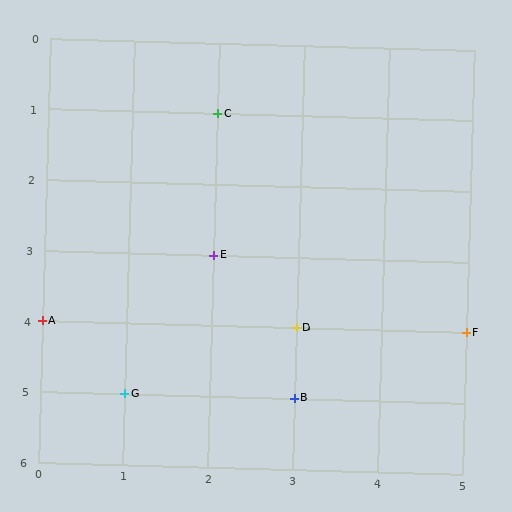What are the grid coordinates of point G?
Point G is at grid coordinates (1, 5).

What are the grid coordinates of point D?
Point D is at grid coordinates (3, 4).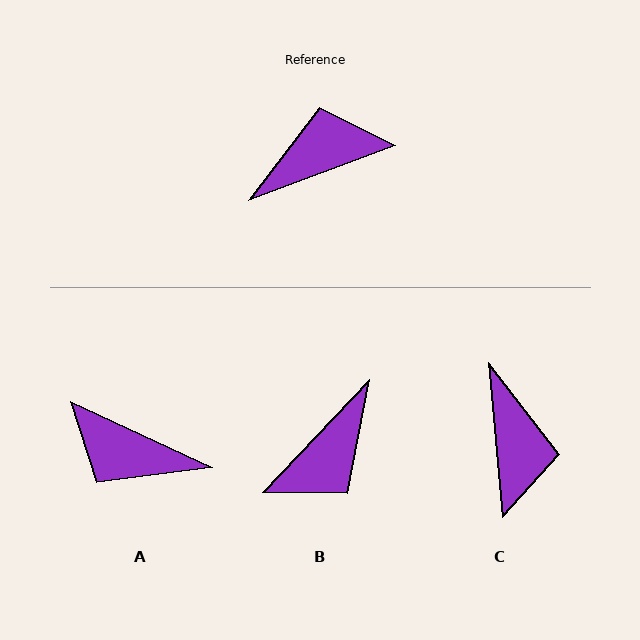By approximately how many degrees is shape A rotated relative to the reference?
Approximately 134 degrees counter-clockwise.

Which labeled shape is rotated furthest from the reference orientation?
B, about 154 degrees away.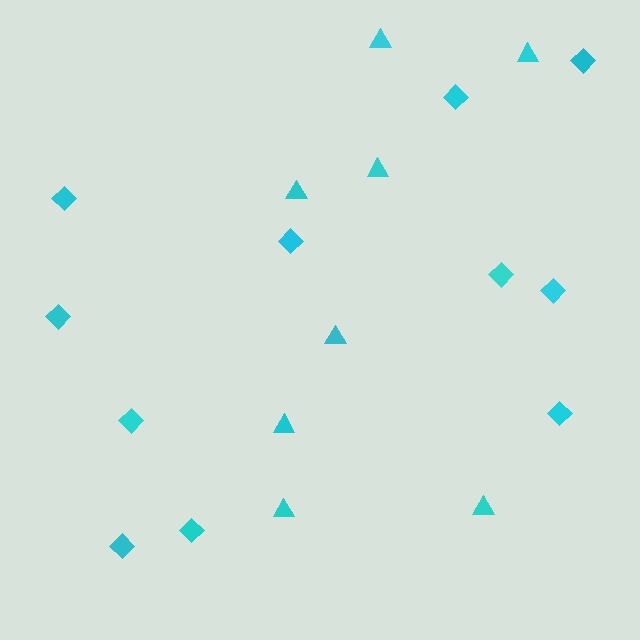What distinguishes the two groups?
There are 2 groups: one group of diamonds (11) and one group of triangles (8).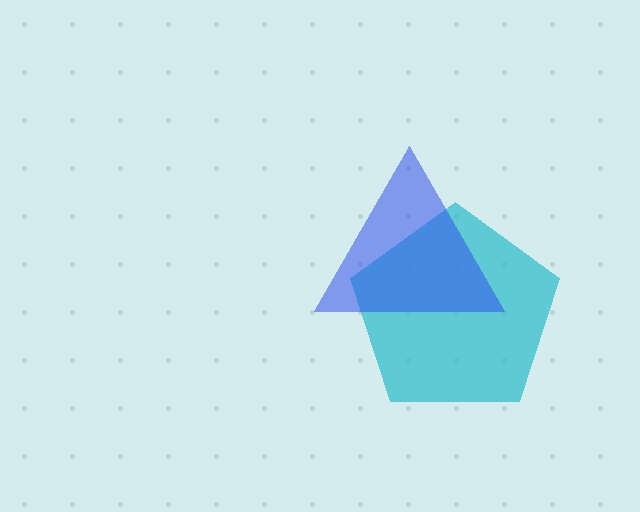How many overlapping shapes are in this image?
There are 2 overlapping shapes in the image.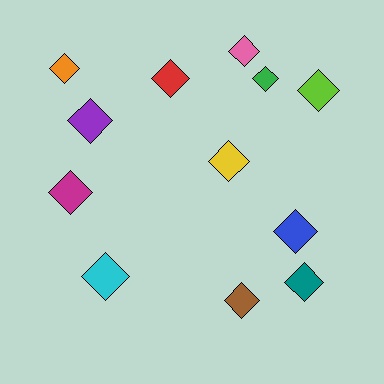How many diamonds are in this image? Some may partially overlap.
There are 12 diamonds.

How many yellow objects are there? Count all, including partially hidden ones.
There is 1 yellow object.